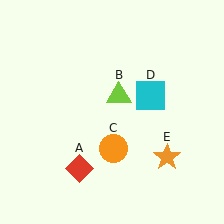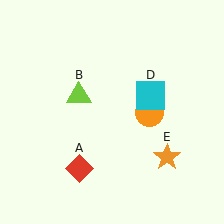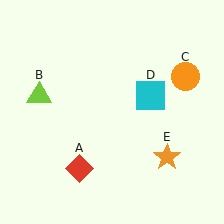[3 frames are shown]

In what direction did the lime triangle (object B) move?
The lime triangle (object B) moved left.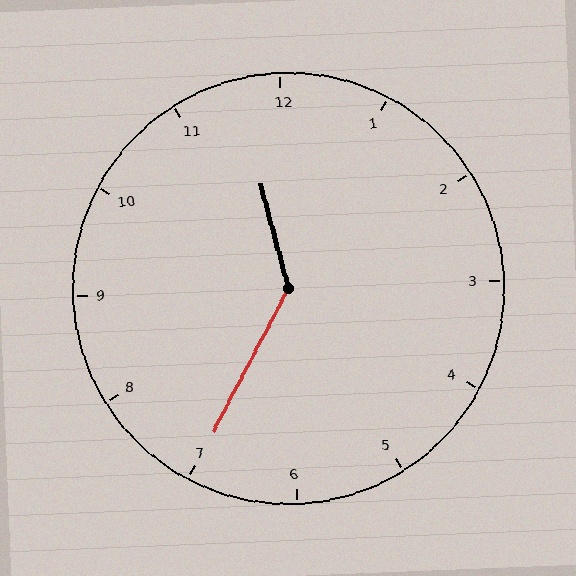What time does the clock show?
11:35.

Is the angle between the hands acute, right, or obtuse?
It is obtuse.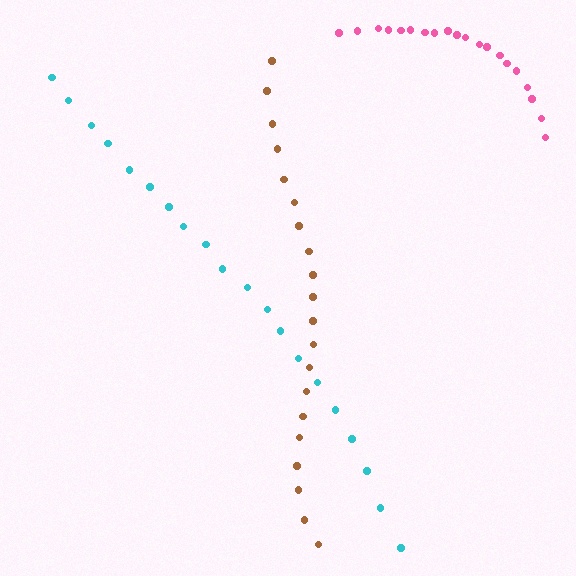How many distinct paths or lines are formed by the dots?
There are 3 distinct paths.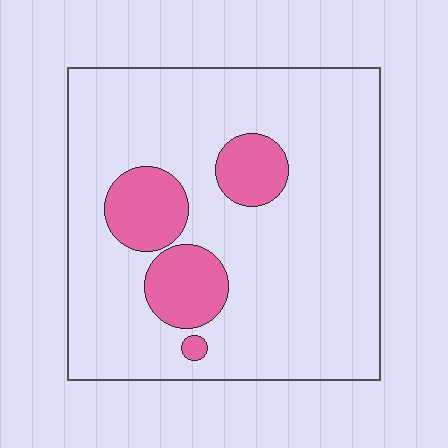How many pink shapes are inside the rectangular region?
4.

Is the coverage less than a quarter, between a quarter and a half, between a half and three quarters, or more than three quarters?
Less than a quarter.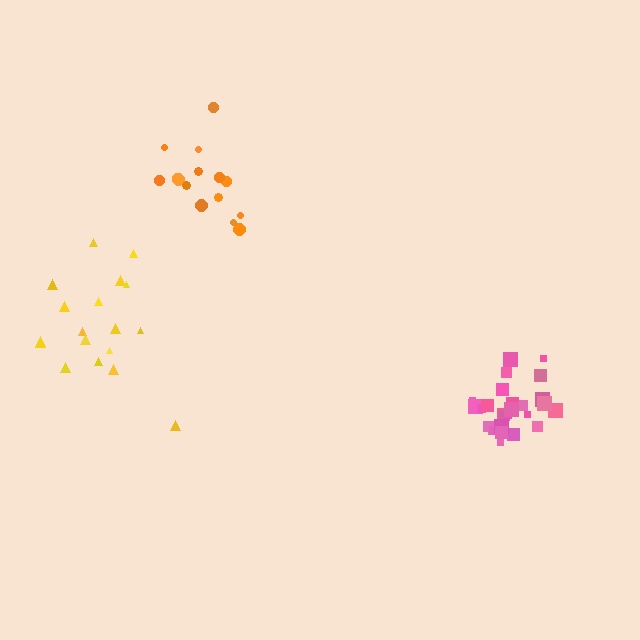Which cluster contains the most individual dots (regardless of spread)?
Pink (29).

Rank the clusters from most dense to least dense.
pink, orange, yellow.